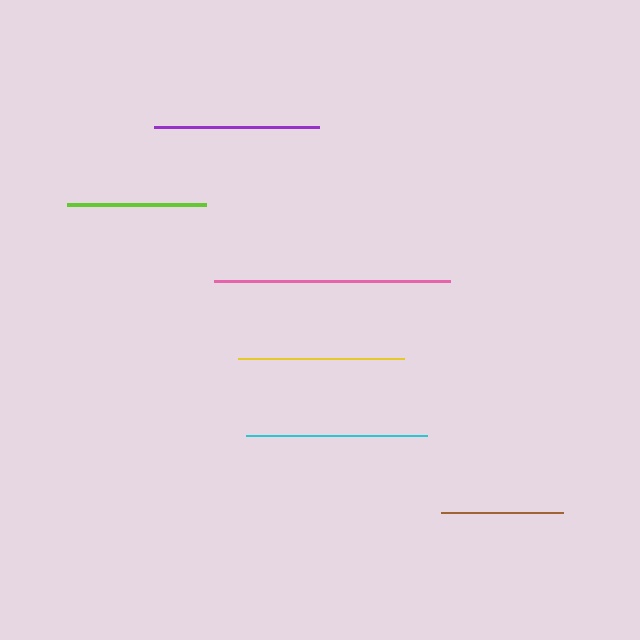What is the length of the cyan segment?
The cyan segment is approximately 181 pixels long.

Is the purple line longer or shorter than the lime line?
The purple line is longer than the lime line.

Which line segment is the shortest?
The brown line is the shortest at approximately 122 pixels.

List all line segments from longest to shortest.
From longest to shortest: pink, cyan, yellow, purple, lime, brown.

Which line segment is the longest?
The pink line is the longest at approximately 236 pixels.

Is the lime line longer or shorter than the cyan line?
The cyan line is longer than the lime line.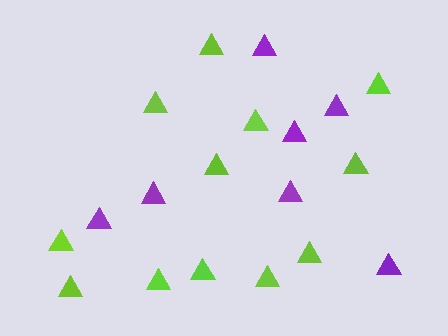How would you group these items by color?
There are 2 groups: one group of purple triangles (7) and one group of lime triangles (12).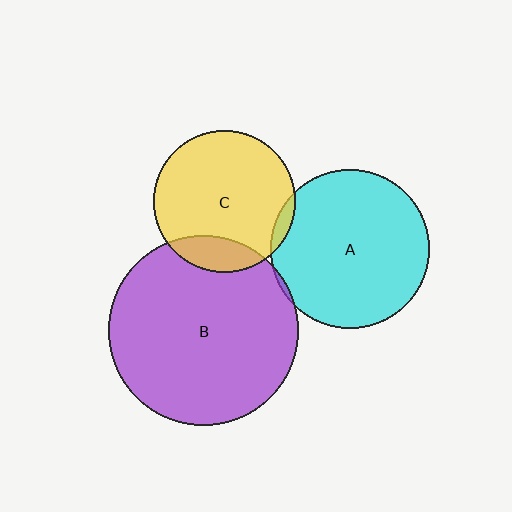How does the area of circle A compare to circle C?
Approximately 1.3 times.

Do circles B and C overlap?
Yes.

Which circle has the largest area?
Circle B (purple).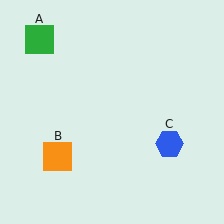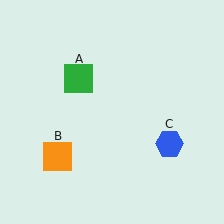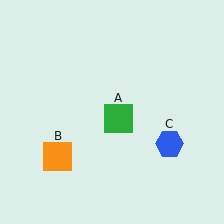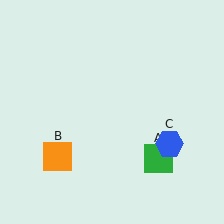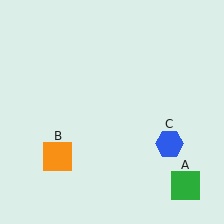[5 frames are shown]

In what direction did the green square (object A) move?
The green square (object A) moved down and to the right.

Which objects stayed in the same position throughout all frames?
Orange square (object B) and blue hexagon (object C) remained stationary.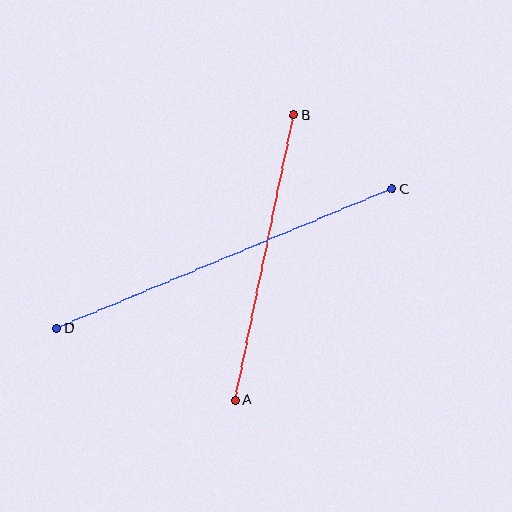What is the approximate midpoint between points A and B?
The midpoint is at approximately (265, 258) pixels.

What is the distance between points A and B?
The distance is approximately 291 pixels.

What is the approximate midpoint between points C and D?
The midpoint is at approximately (224, 259) pixels.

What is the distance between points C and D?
The distance is approximately 363 pixels.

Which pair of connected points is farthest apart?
Points C and D are farthest apart.